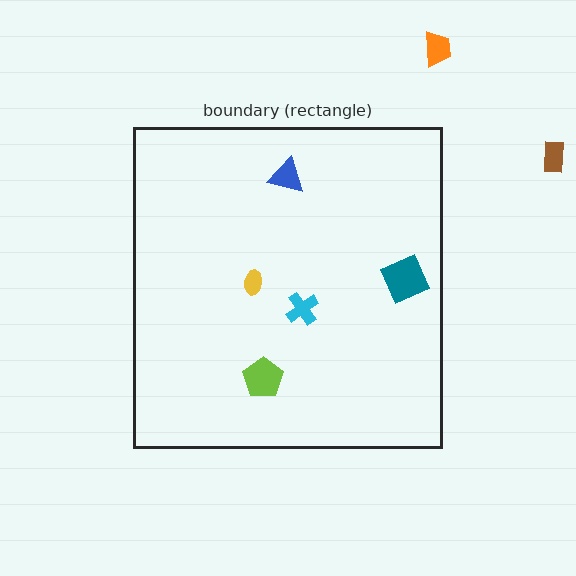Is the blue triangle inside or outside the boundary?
Inside.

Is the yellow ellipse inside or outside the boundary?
Inside.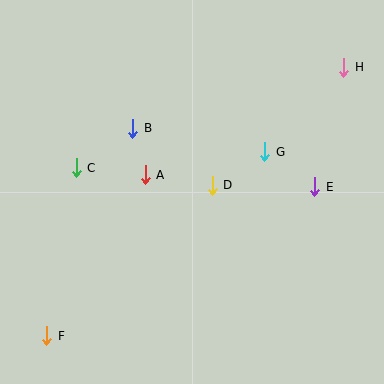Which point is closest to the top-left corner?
Point C is closest to the top-left corner.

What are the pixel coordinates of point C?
Point C is at (76, 168).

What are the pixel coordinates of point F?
Point F is at (47, 336).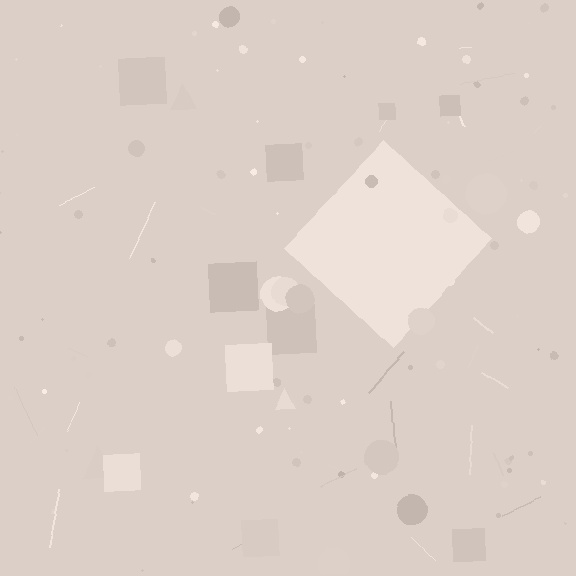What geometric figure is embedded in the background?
A diamond is embedded in the background.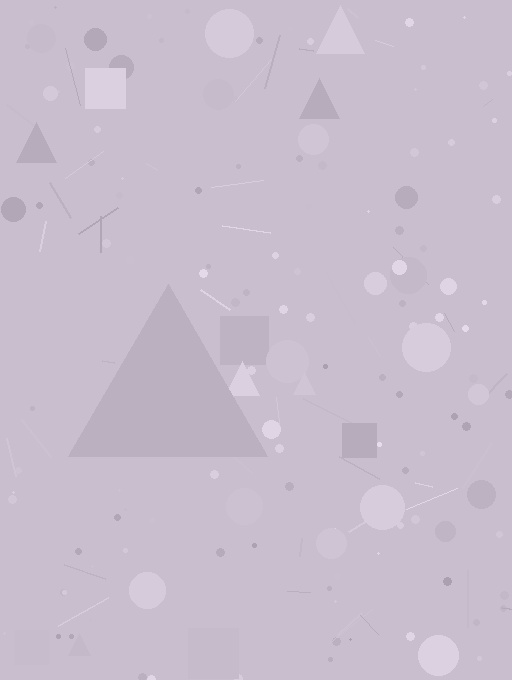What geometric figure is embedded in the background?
A triangle is embedded in the background.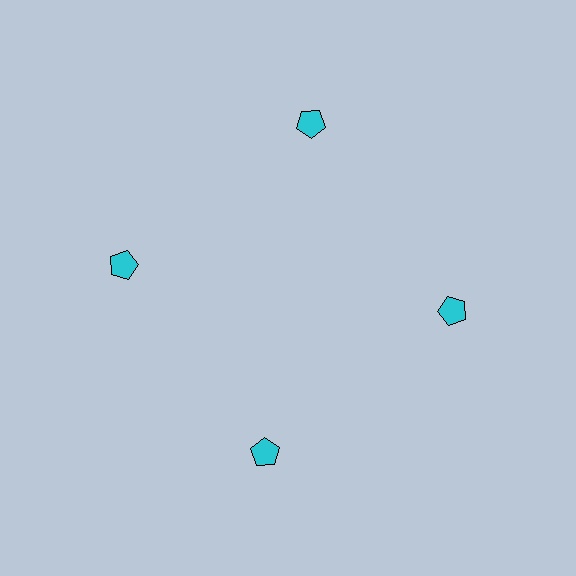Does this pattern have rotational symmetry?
Yes, this pattern has 4-fold rotational symmetry. It looks the same after rotating 90 degrees around the center.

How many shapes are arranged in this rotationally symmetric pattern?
There are 4 shapes, arranged in 4 groups of 1.